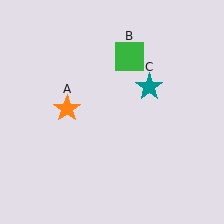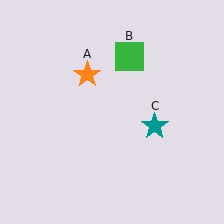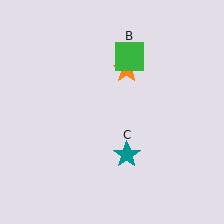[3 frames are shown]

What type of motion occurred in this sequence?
The orange star (object A), teal star (object C) rotated clockwise around the center of the scene.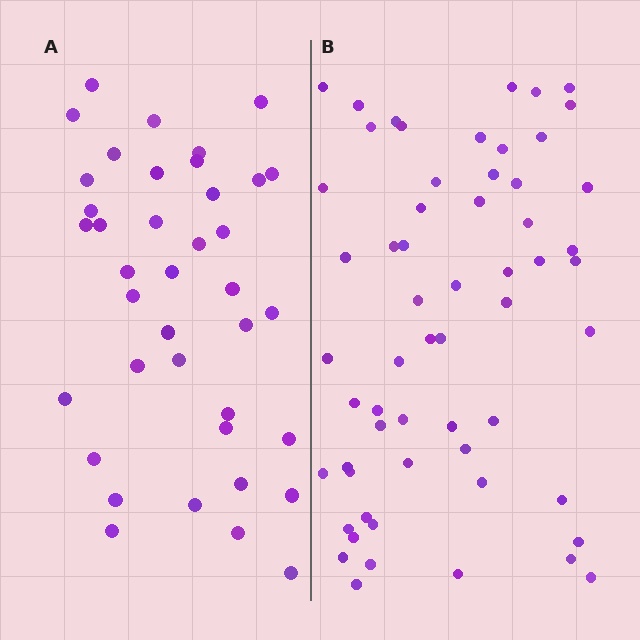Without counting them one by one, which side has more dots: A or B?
Region B (the right region) has more dots.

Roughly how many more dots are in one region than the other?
Region B has approximately 20 more dots than region A.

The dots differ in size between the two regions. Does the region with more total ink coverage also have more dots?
No. Region A has more total ink coverage because its dots are larger, but region B actually contains more individual dots. Total area can be misleading — the number of items is what matters here.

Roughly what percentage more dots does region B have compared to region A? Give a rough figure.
About 50% more.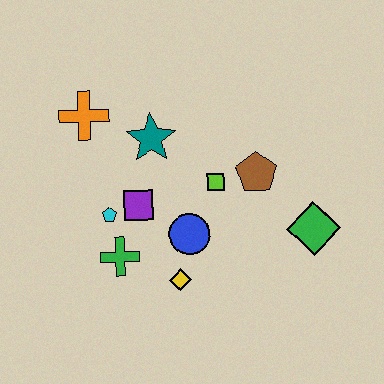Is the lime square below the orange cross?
Yes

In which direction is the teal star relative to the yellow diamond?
The teal star is above the yellow diamond.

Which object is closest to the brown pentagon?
The lime square is closest to the brown pentagon.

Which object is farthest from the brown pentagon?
The orange cross is farthest from the brown pentagon.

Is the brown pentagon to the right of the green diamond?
No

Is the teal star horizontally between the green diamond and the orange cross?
Yes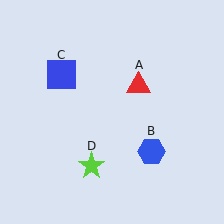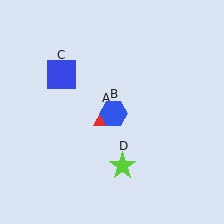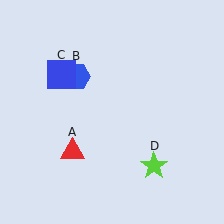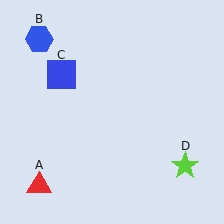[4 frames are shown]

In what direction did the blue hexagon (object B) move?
The blue hexagon (object B) moved up and to the left.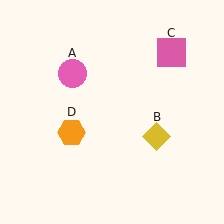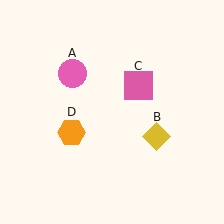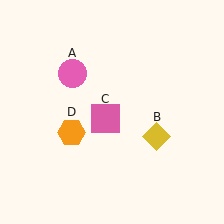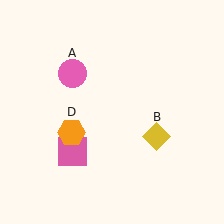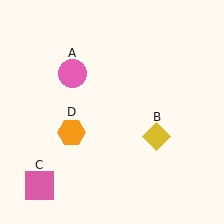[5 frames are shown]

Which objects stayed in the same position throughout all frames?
Pink circle (object A) and yellow diamond (object B) and orange hexagon (object D) remained stationary.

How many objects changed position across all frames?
1 object changed position: pink square (object C).